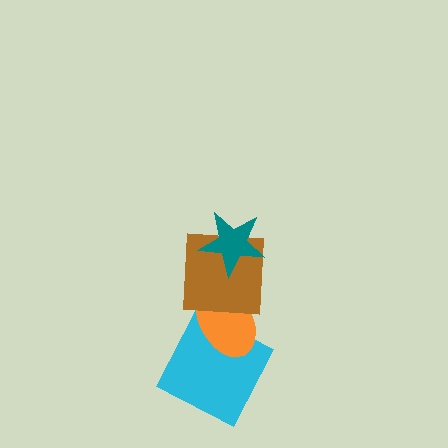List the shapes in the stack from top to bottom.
From top to bottom: the teal star, the brown square, the orange ellipse, the cyan square.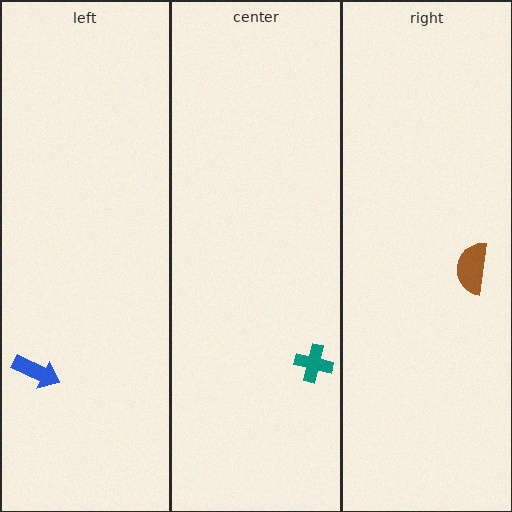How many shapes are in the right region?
1.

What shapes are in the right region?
The brown semicircle.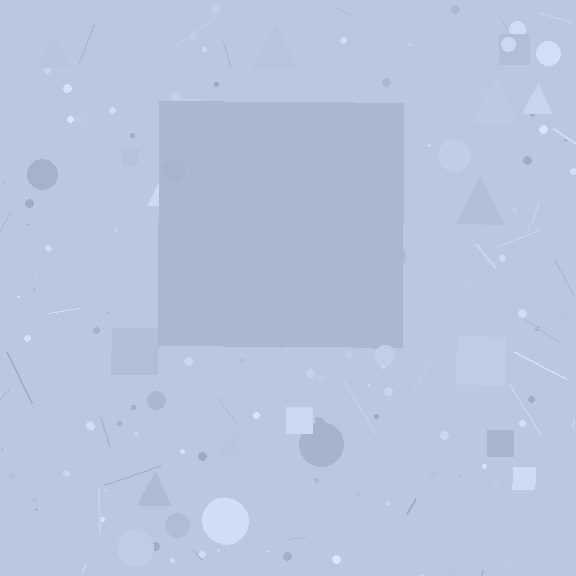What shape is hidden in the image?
A square is hidden in the image.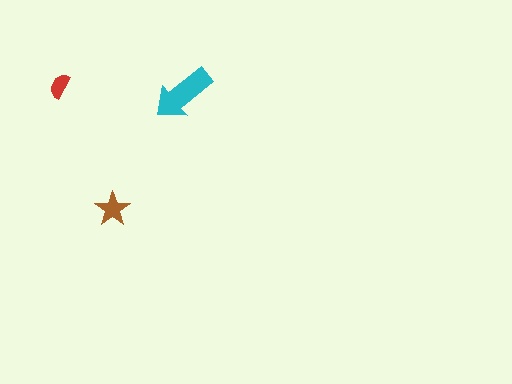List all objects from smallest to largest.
The red semicircle, the brown star, the cyan arrow.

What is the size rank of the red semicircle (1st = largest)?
3rd.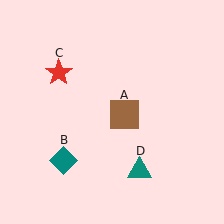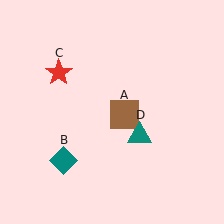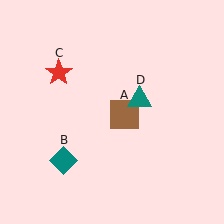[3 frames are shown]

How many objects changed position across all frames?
1 object changed position: teal triangle (object D).